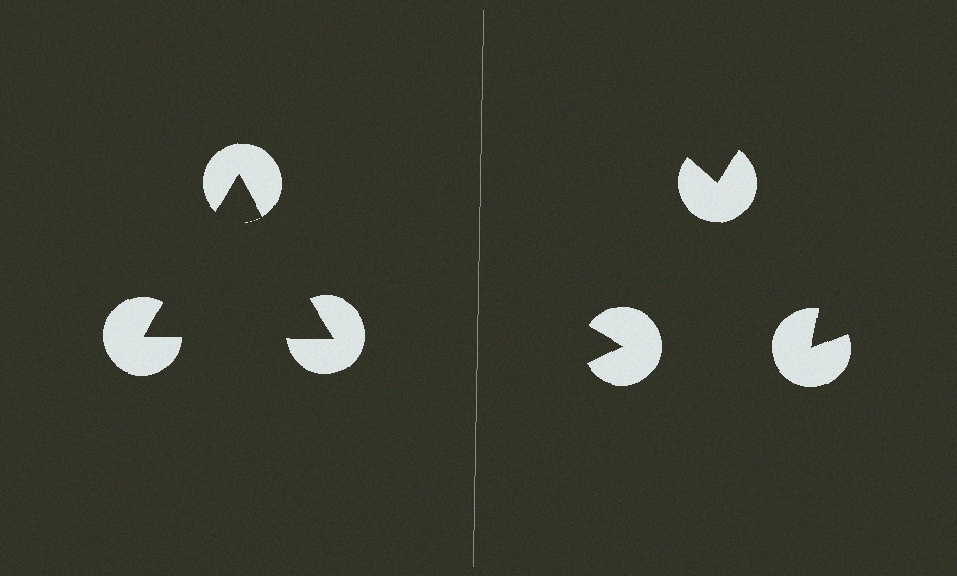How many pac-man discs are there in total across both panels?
6 — 3 on each side.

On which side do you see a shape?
An illusory triangle appears on the left side. On the right side the wedge cuts are rotated, so no coherent shape forms.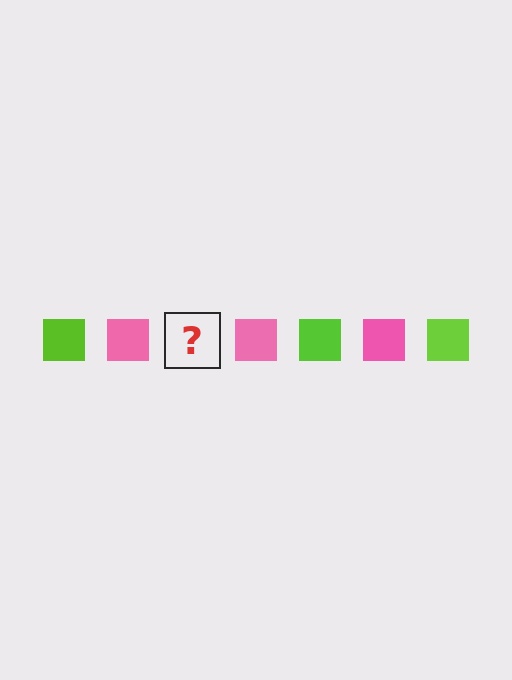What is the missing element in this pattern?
The missing element is a lime square.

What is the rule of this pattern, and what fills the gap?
The rule is that the pattern cycles through lime, pink squares. The gap should be filled with a lime square.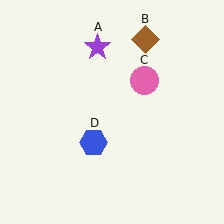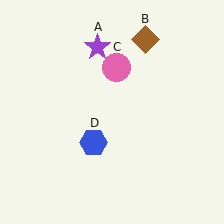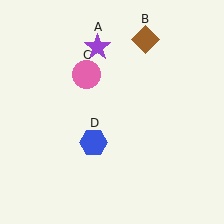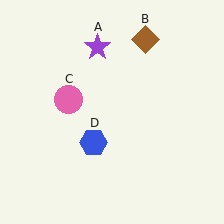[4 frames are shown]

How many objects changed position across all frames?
1 object changed position: pink circle (object C).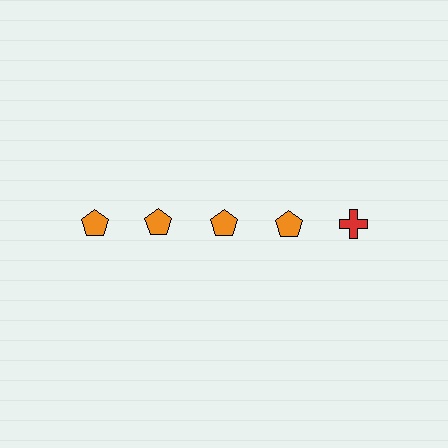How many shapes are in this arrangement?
There are 5 shapes arranged in a grid pattern.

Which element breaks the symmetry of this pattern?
The red cross in the top row, rightmost column breaks the symmetry. All other shapes are orange pentagons.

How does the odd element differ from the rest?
It differs in both color (red instead of orange) and shape (cross instead of pentagon).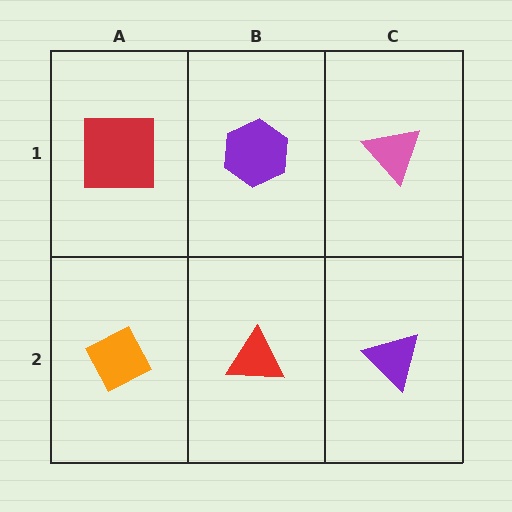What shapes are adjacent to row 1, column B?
A red triangle (row 2, column B), a red square (row 1, column A), a pink triangle (row 1, column C).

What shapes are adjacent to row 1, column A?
An orange diamond (row 2, column A), a purple hexagon (row 1, column B).